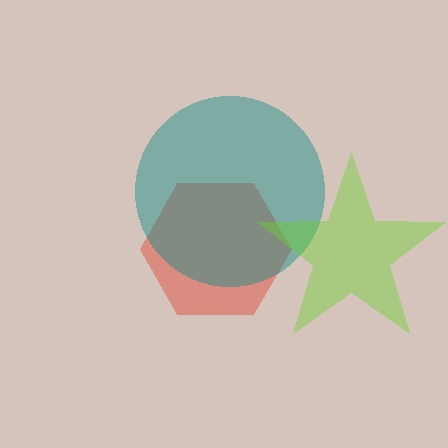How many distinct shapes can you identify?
There are 3 distinct shapes: a red hexagon, a teal circle, a lime star.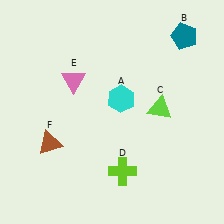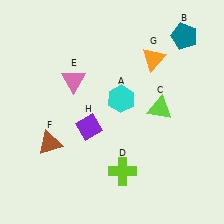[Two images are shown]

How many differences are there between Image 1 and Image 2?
There are 2 differences between the two images.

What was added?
An orange triangle (G), a purple diamond (H) were added in Image 2.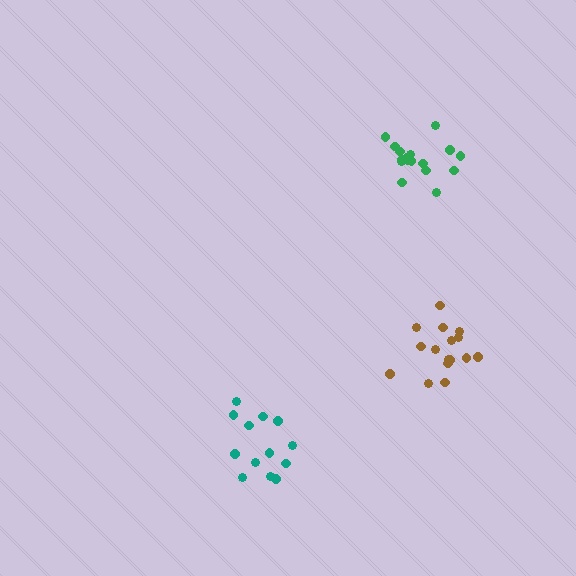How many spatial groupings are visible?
There are 3 spatial groupings.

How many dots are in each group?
Group 1: 13 dots, Group 2: 16 dots, Group 3: 17 dots (46 total).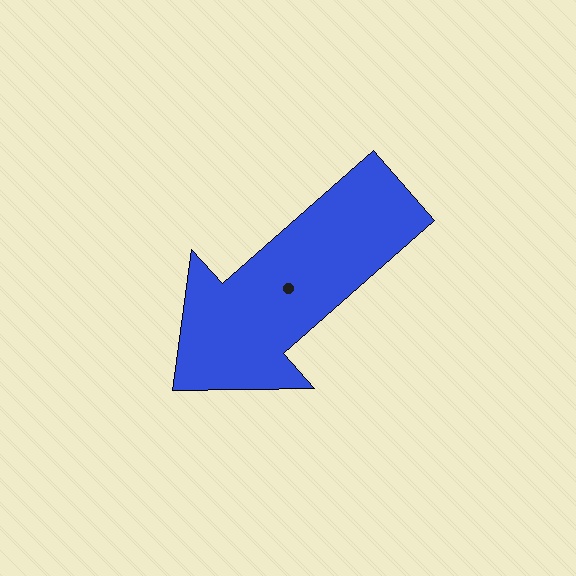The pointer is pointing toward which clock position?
Roughly 8 o'clock.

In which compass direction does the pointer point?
Southwest.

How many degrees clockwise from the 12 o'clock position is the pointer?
Approximately 229 degrees.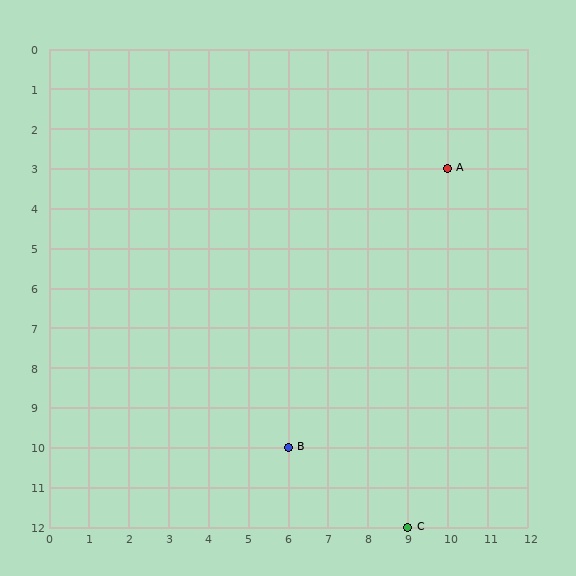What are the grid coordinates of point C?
Point C is at grid coordinates (9, 12).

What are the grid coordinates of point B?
Point B is at grid coordinates (6, 10).